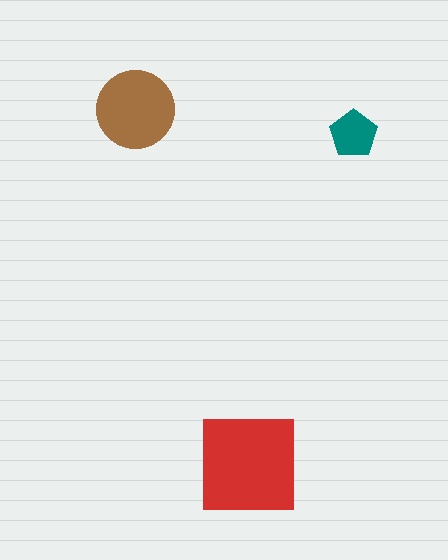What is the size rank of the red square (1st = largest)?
1st.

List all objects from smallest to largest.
The teal pentagon, the brown circle, the red square.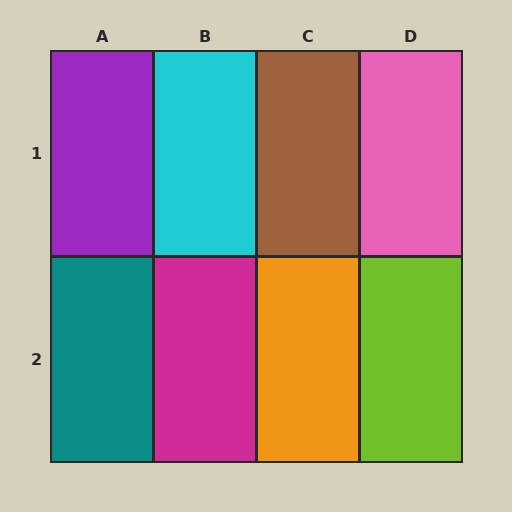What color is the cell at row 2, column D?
Lime.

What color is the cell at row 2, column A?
Teal.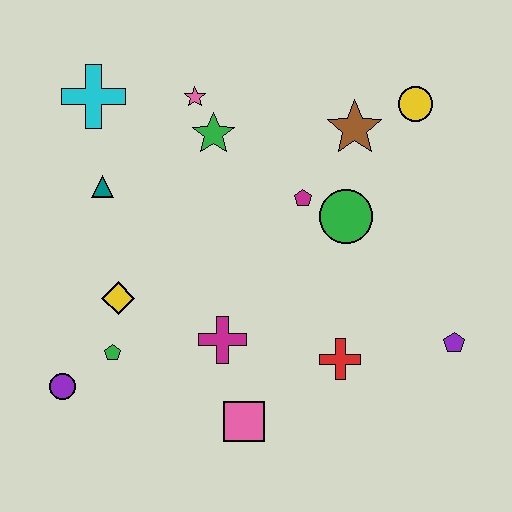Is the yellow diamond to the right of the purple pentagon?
No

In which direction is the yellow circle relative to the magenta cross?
The yellow circle is above the magenta cross.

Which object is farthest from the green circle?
The purple circle is farthest from the green circle.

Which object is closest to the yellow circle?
The brown star is closest to the yellow circle.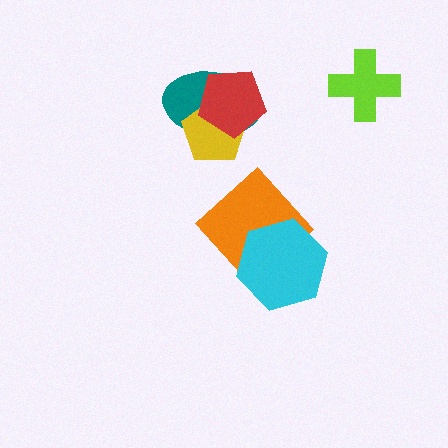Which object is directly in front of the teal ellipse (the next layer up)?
The yellow pentagon is directly in front of the teal ellipse.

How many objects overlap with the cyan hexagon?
1 object overlaps with the cyan hexagon.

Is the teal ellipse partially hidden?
Yes, it is partially covered by another shape.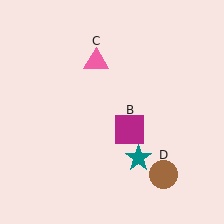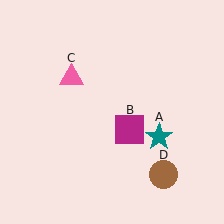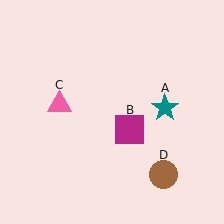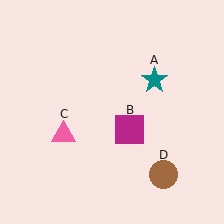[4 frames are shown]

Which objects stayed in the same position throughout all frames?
Magenta square (object B) and brown circle (object D) remained stationary.